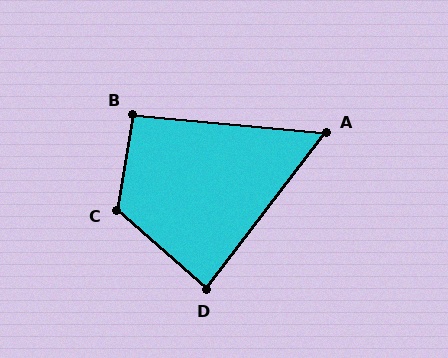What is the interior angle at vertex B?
Approximately 94 degrees (approximately right).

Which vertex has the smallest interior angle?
A, at approximately 58 degrees.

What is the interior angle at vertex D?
Approximately 86 degrees (approximately right).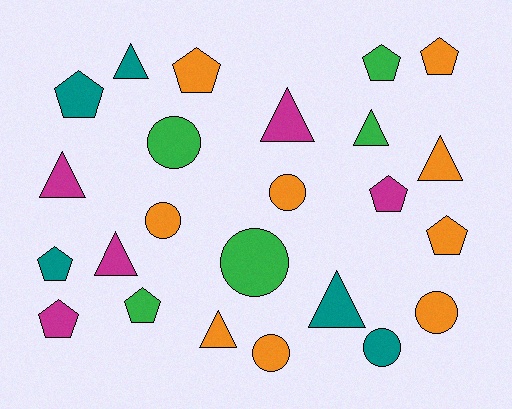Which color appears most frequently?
Orange, with 9 objects.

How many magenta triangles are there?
There are 3 magenta triangles.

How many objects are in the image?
There are 24 objects.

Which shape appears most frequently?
Pentagon, with 9 objects.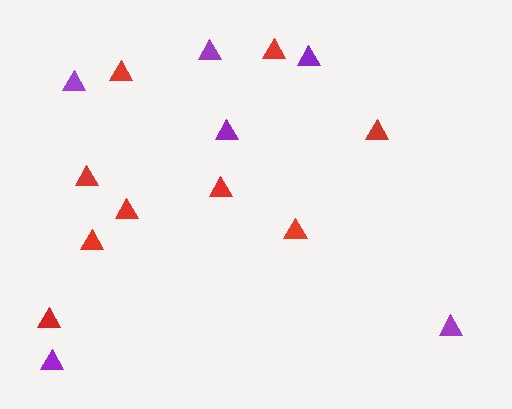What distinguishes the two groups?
There are 2 groups: one group of red triangles (9) and one group of purple triangles (6).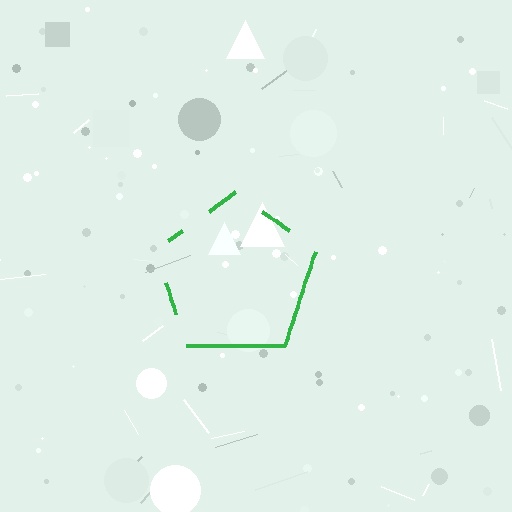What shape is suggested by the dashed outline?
The dashed outline suggests a pentagon.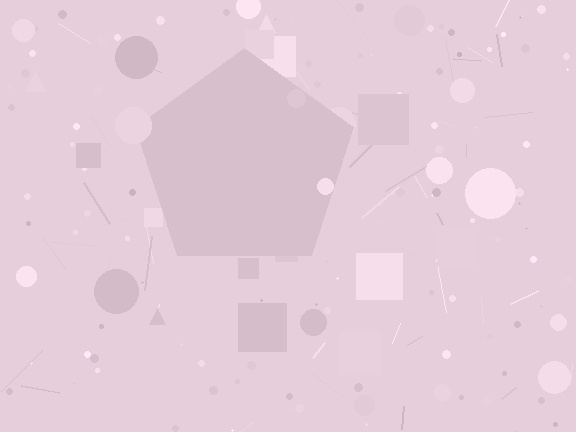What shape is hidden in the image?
A pentagon is hidden in the image.